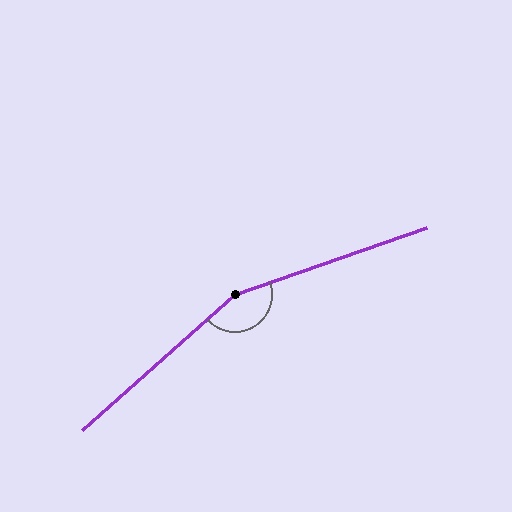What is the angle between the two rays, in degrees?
Approximately 157 degrees.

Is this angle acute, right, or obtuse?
It is obtuse.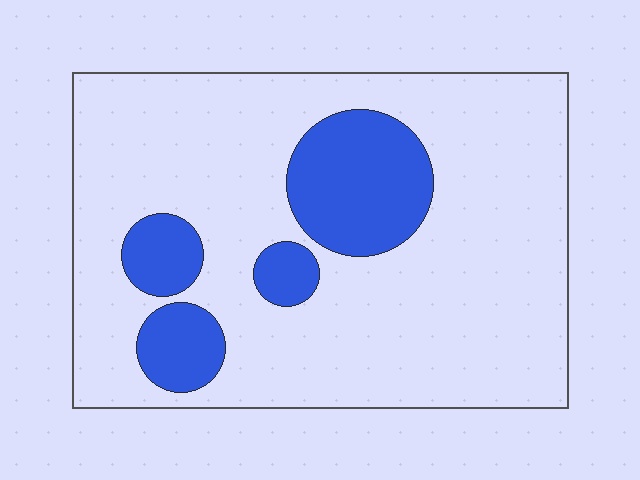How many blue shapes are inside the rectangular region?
4.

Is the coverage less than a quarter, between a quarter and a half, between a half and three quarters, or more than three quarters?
Less than a quarter.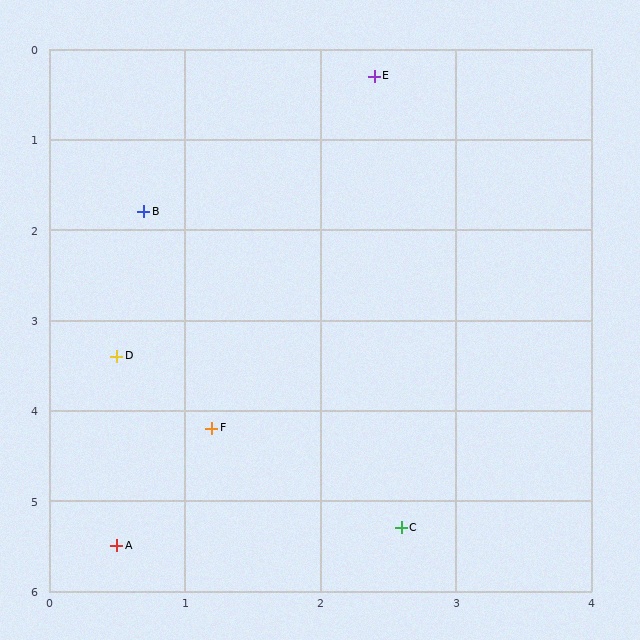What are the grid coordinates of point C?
Point C is at approximately (2.6, 5.3).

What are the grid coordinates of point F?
Point F is at approximately (1.2, 4.2).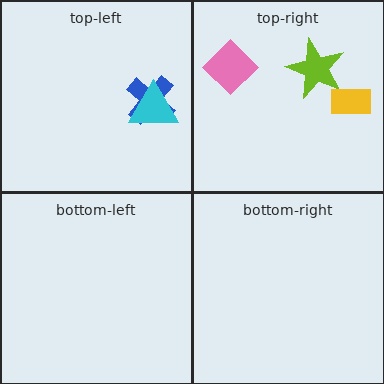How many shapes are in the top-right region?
3.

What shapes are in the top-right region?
The lime star, the yellow rectangle, the pink diamond.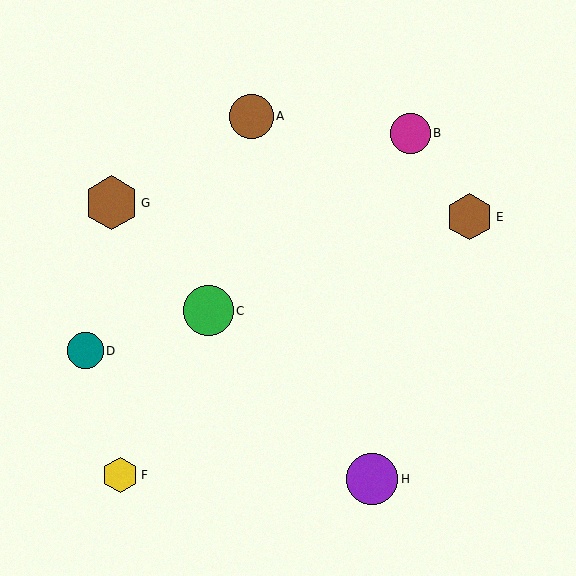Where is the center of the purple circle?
The center of the purple circle is at (372, 479).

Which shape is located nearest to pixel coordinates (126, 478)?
The yellow hexagon (labeled F) at (120, 475) is nearest to that location.